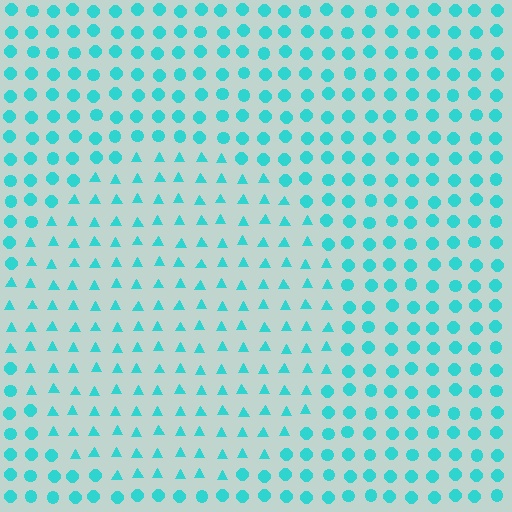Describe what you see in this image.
The image is filled with small cyan elements arranged in a uniform grid. A circle-shaped region contains triangles, while the surrounding area contains circles. The boundary is defined purely by the change in element shape.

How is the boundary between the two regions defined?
The boundary is defined by a change in element shape: triangles inside vs. circles outside. All elements share the same color and spacing.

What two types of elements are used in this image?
The image uses triangles inside the circle region and circles outside it.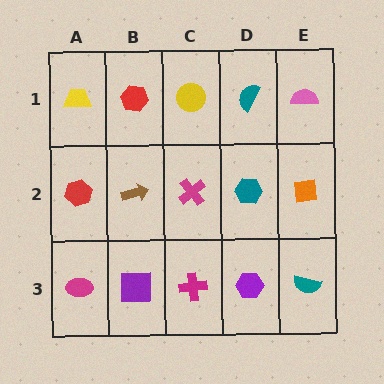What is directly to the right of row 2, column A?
A brown arrow.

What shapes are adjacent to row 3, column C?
A magenta cross (row 2, column C), a purple square (row 3, column B), a purple hexagon (row 3, column D).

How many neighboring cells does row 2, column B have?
4.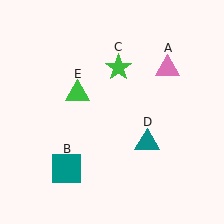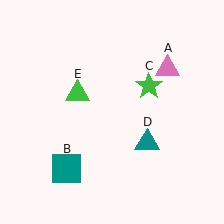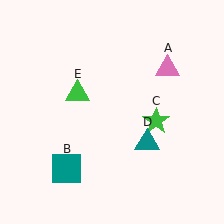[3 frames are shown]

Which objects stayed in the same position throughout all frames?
Pink triangle (object A) and teal square (object B) and teal triangle (object D) and green triangle (object E) remained stationary.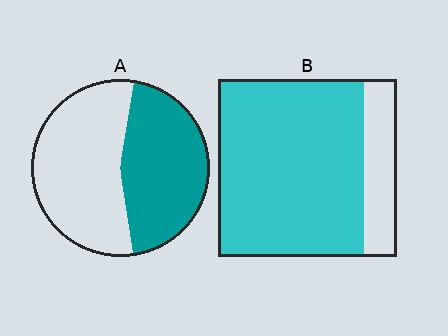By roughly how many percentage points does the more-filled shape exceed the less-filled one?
By roughly 35 percentage points (B over A).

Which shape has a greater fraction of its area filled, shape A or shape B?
Shape B.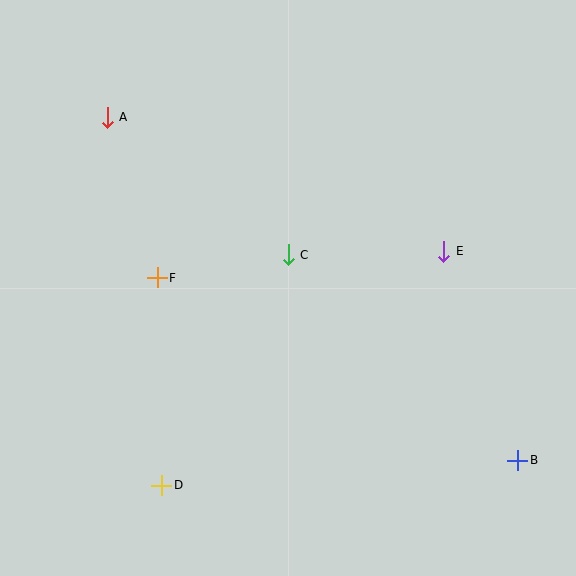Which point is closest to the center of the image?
Point C at (288, 255) is closest to the center.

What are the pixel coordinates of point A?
Point A is at (107, 117).